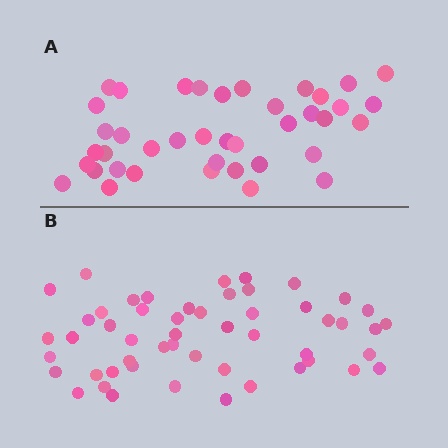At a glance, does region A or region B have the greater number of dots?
Region B (the bottom region) has more dots.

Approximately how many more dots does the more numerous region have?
Region B has roughly 12 or so more dots than region A.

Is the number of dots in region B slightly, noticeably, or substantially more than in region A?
Region B has noticeably more, but not dramatically so. The ratio is roughly 1.3 to 1.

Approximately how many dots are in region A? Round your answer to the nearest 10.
About 40 dots.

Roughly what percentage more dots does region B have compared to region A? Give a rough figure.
About 30% more.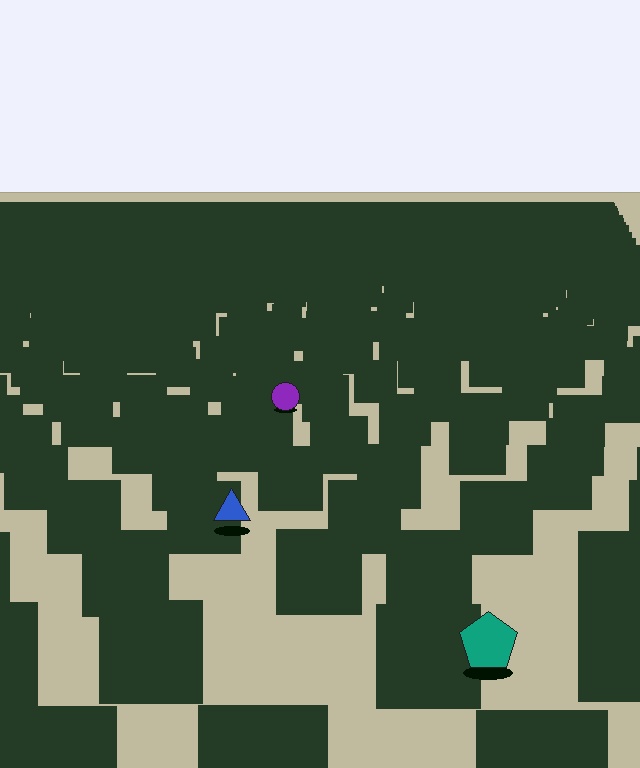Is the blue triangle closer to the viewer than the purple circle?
Yes. The blue triangle is closer — you can tell from the texture gradient: the ground texture is coarser near it.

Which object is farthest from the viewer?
The purple circle is farthest from the viewer. It appears smaller and the ground texture around it is denser.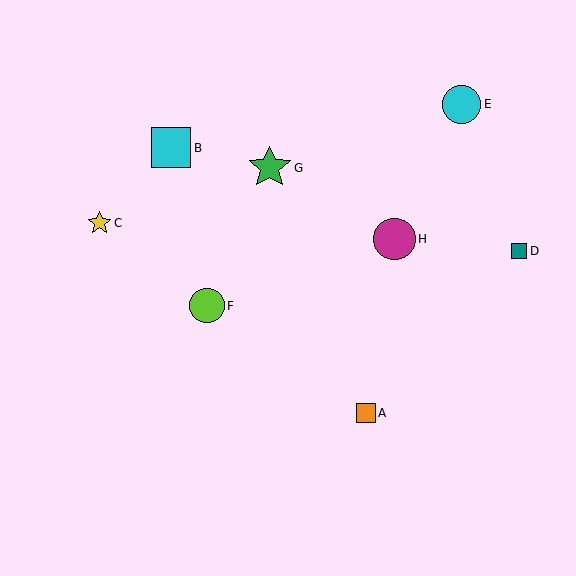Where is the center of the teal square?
The center of the teal square is at (519, 251).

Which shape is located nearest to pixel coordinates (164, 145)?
The cyan square (labeled B) at (171, 148) is nearest to that location.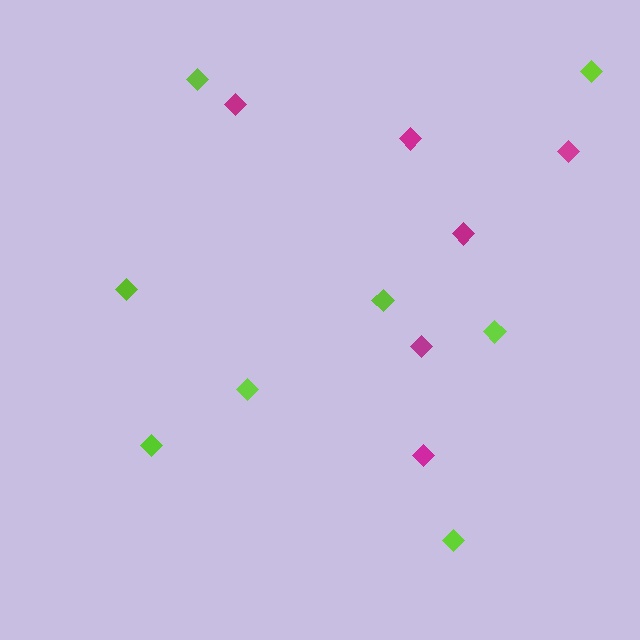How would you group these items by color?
There are 2 groups: one group of magenta diamonds (6) and one group of lime diamonds (8).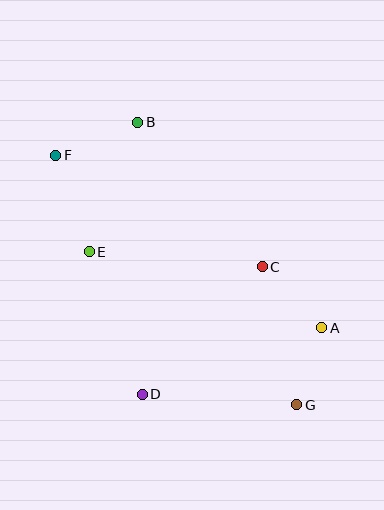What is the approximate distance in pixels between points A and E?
The distance between A and E is approximately 245 pixels.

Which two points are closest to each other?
Points A and G are closest to each other.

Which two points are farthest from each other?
Points F and G are farthest from each other.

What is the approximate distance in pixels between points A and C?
The distance between A and C is approximately 85 pixels.